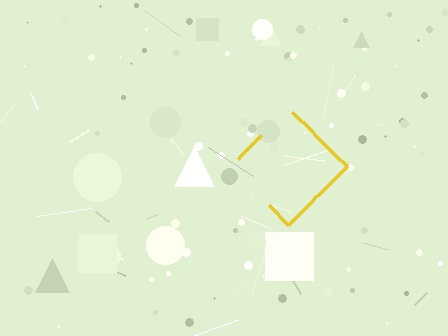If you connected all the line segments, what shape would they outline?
They would outline a diamond.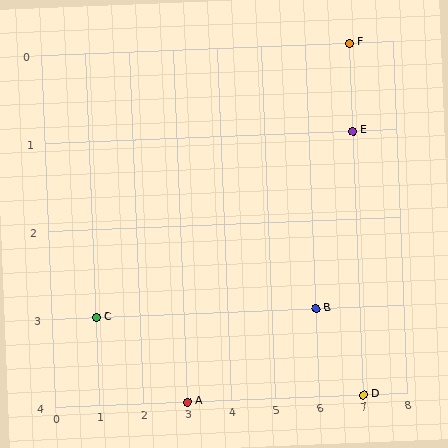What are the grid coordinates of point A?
Point A is at grid coordinates (3, 4).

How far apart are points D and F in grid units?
Points D and F are 4 rows apart.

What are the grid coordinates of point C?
Point C is at grid coordinates (1, 3).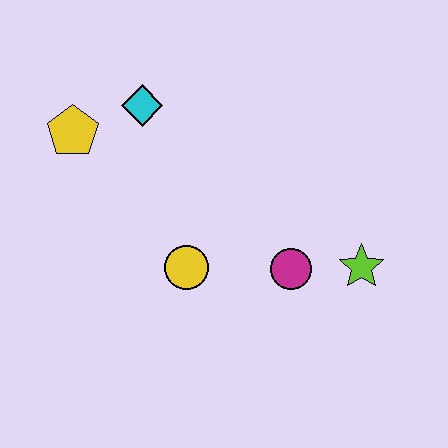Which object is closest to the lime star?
The magenta circle is closest to the lime star.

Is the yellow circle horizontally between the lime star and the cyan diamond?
Yes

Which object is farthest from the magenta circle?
The yellow pentagon is farthest from the magenta circle.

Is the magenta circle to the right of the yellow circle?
Yes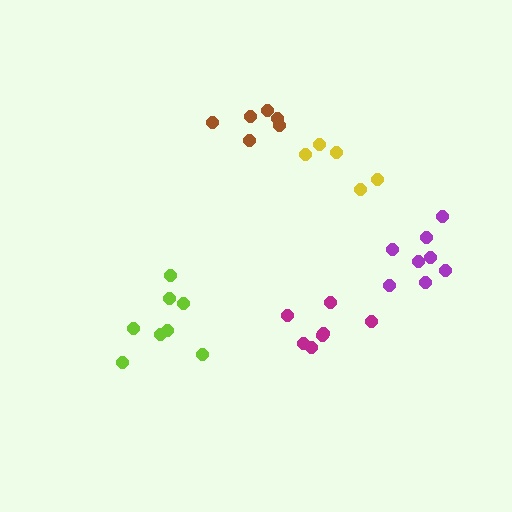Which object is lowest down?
The magenta cluster is bottommost.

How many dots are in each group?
Group 1: 6 dots, Group 2: 8 dots, Group 3: 5 dots, Group 4: 8 dots, Group 5: 7 dots (34 total).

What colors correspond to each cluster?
The clusters are colored: brown, lime, yellow, purple, magenta.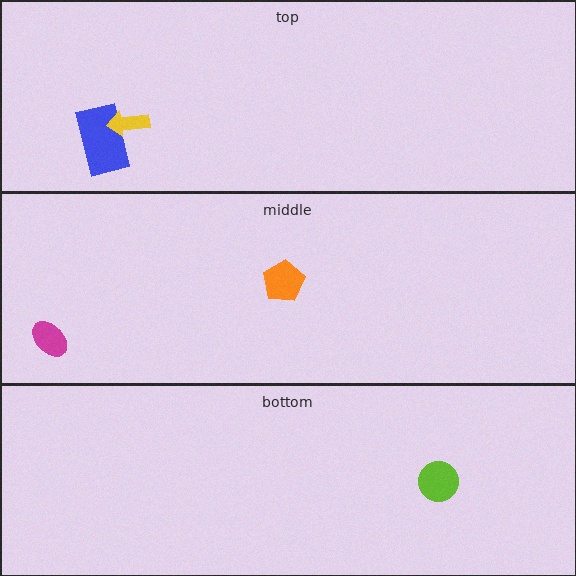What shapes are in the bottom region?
The lime circle.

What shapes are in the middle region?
The magenta ellipse, the orange pentagon.